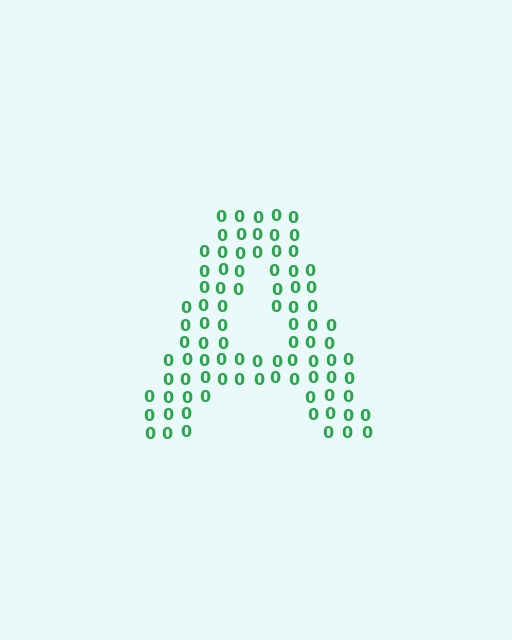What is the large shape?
The large shape is the letter A.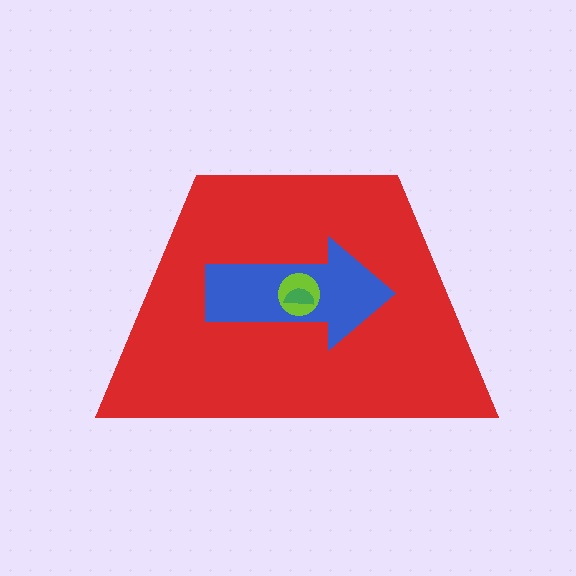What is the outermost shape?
The red trapezoid.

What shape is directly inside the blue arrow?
The lime circle.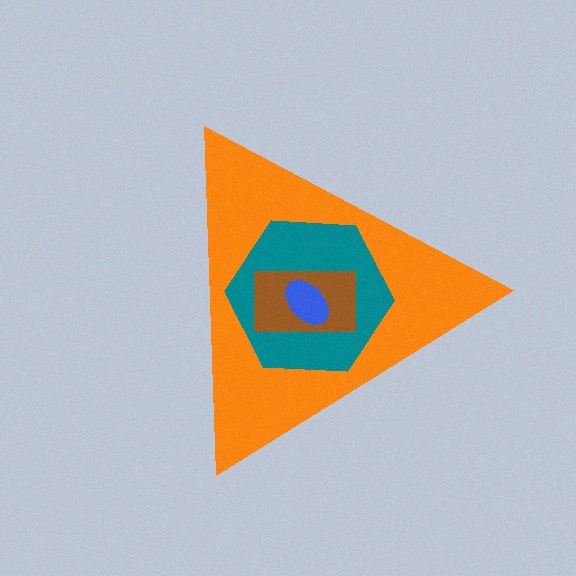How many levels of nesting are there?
4.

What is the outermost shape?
The orange triangle.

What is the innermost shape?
The blue ellipse.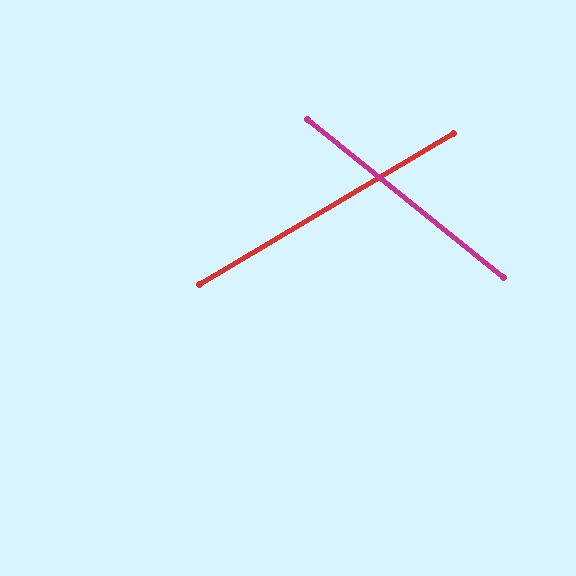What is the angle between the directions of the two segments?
Approximately 69 degrees.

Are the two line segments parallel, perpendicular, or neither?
Neither parallel nor perpendicular — they differ by about 69°.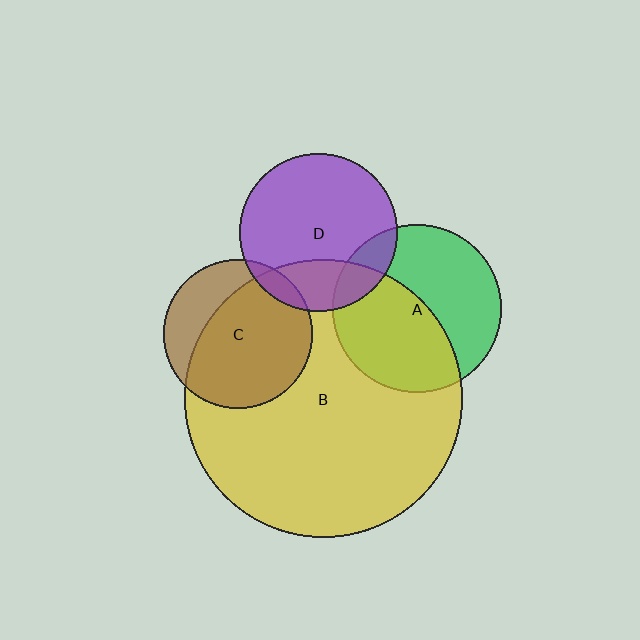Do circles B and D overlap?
Yes.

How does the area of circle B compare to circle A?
Approximately 2.7 times.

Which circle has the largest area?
Circle B (yellow).